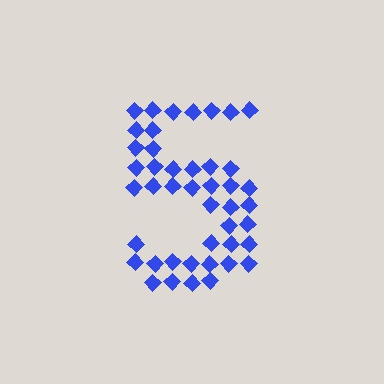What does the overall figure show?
The overall figure shows the digit 5.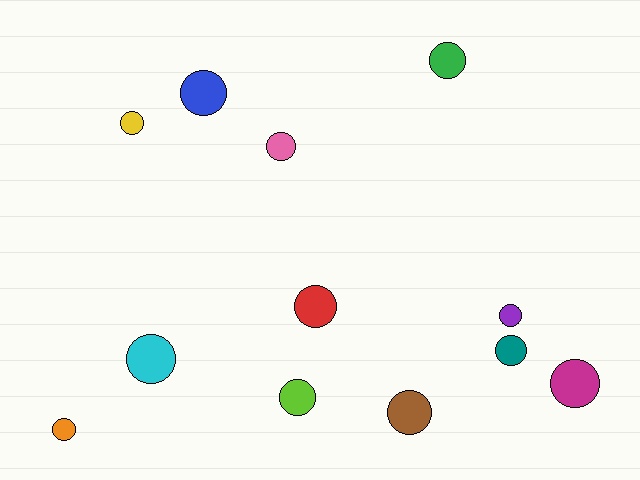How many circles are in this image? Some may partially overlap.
There are 12 circles.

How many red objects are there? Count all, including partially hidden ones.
There is 1 red object.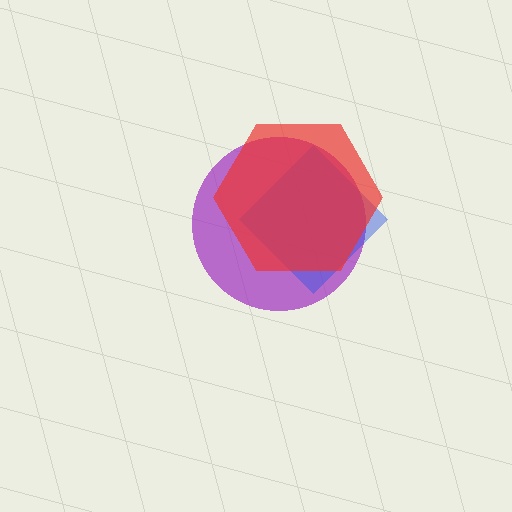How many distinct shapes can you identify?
There are 3 distinct shapes: a purple circle, a blue diamond, a red hexagon.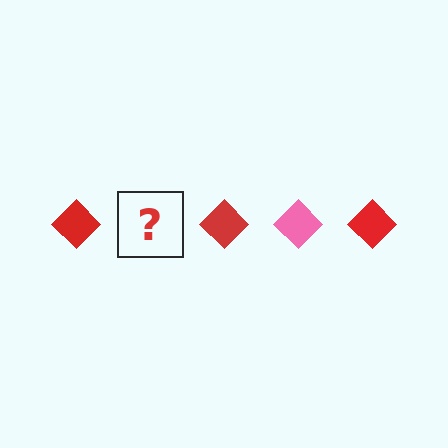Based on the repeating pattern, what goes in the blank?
The blank should be a pink diamond.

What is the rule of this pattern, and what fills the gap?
The rule is that the pattern cycles through red, pink diamonds. The gap should be filled with a pink diamond.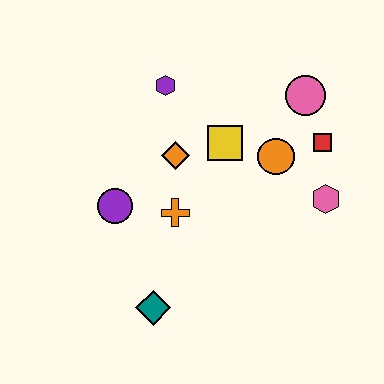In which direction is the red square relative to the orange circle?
The red square is to the right of the orange circle.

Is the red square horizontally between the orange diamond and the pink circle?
No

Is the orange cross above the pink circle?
No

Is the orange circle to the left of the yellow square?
No